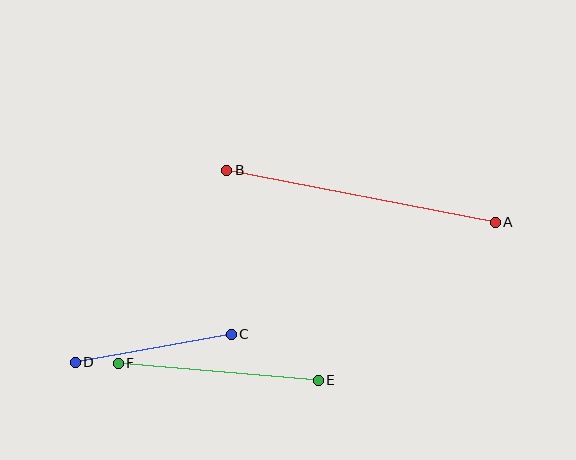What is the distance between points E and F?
The distance is approximately 201 pixels.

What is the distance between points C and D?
The distance is approximately 158 pixels.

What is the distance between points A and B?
The distance is approximately 273 pixels.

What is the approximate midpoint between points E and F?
The midpoint is at approximately (218, 372) pixels.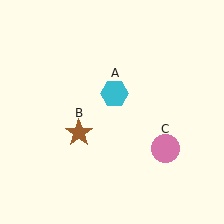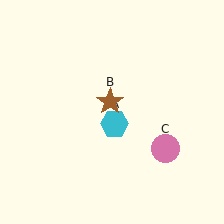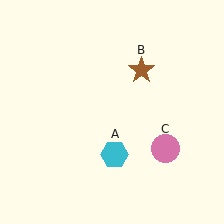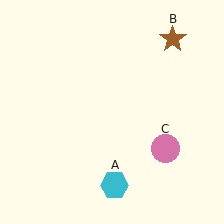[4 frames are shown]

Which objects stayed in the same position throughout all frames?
Pink circle (object C) remained stationary.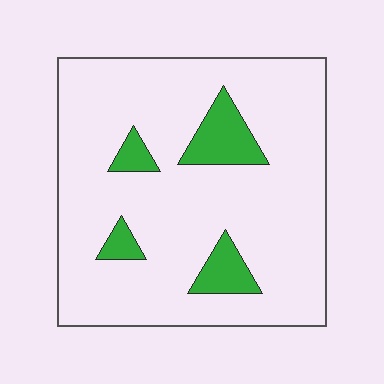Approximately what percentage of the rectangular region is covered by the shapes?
Approximately 10%.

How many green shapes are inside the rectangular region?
4.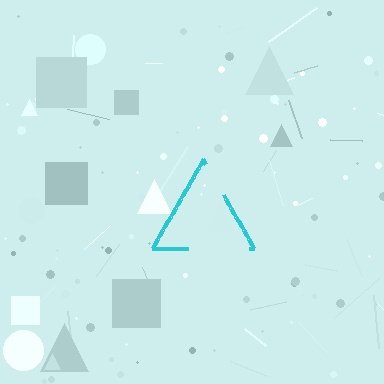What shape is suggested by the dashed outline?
The dashed outline suggests a triangle.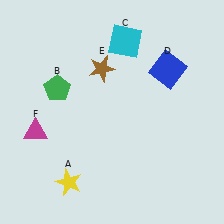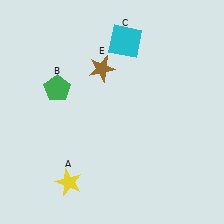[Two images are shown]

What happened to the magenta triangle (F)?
The magenta triangle (F) was removed in Image 2. It was in the bottom-left area of Image 1.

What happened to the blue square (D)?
The blue square (D) was removed in Image 2. It was in the top-right area of Image 1.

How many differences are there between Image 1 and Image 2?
There are 2 differences between the two images.